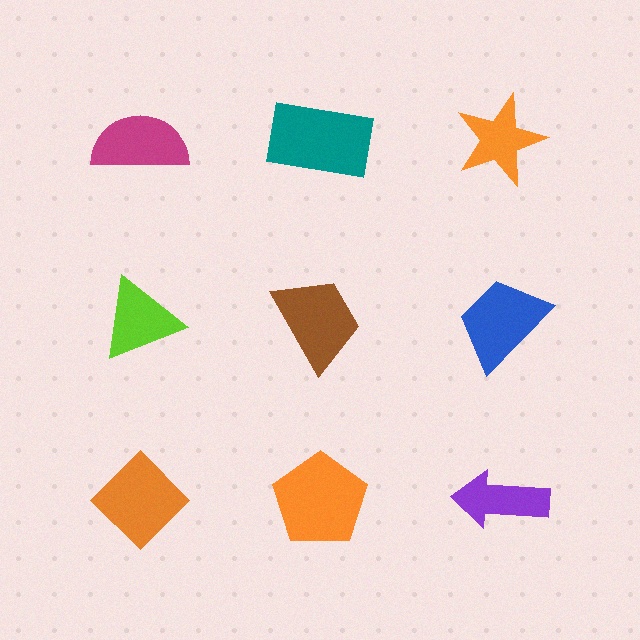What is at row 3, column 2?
An orange pentagon.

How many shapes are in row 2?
3 shapes.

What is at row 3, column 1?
An orange diamond.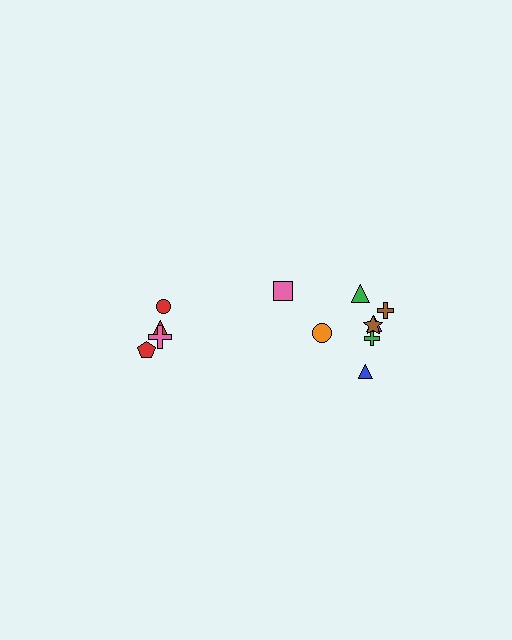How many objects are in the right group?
There are 8 objects.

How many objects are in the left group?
There are 4 objects.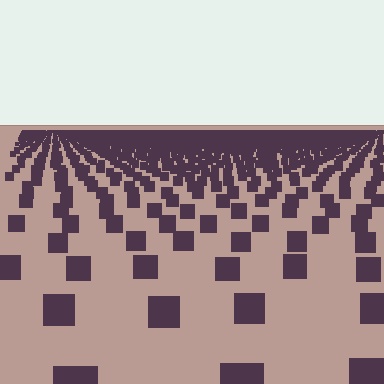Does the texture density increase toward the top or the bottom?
Density increases toward the top.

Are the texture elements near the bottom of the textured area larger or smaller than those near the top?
Larger. Near the bottom, elements are closer to the viewer and appear at a bigger on-screen size.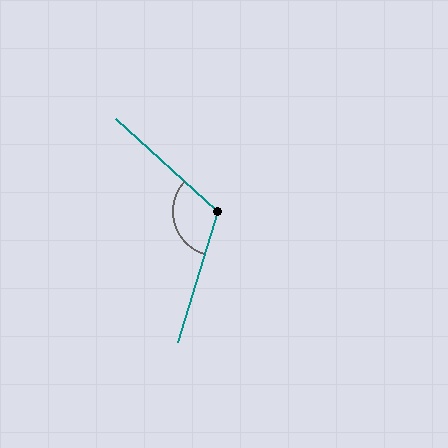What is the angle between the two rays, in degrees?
Approximately 115 degrees.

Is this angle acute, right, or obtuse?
It is obtuse.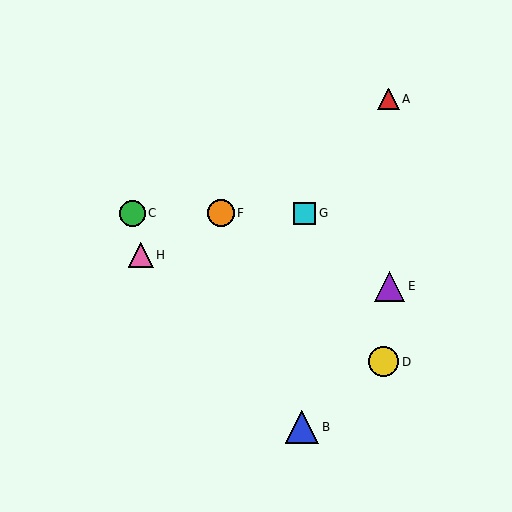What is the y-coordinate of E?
Object E is at y≈286.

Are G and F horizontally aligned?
Yes, both are at y≈213.